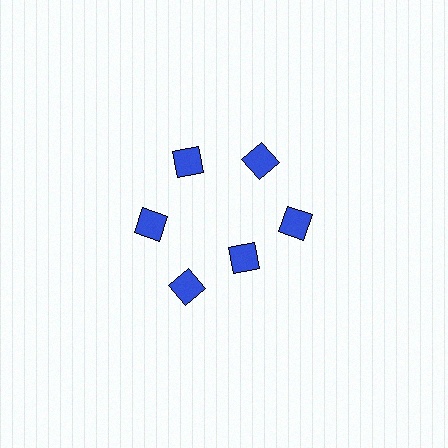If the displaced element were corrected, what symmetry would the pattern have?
It would have 6-fold rotational symmetry — the pattern would map onto itself every 60 degrees.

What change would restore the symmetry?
The symmetry would be restored by moving it outward, back onto the ring so that all 6 diamonds sit at equal angles and equal distance from the center.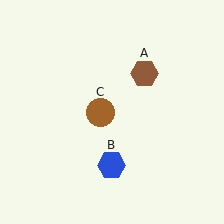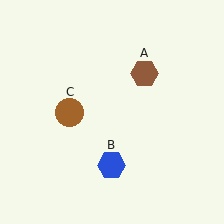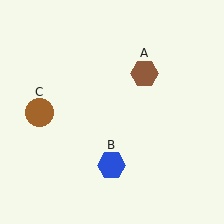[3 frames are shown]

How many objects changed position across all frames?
1 object changed position: brown circle (object C).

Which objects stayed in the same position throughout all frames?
Brown hexagon (object A) and blue hexagon (object B) remained stationary.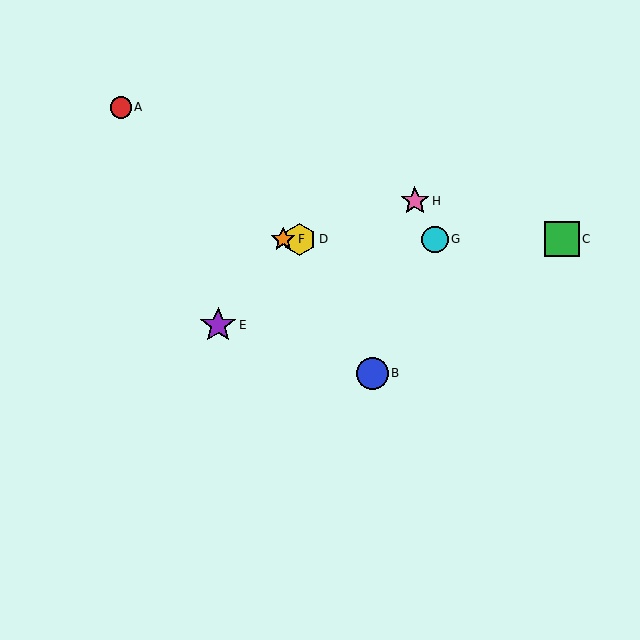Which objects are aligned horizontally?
Objects C, D, F, G are aligned horizontally.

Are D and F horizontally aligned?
Yes, both are at y≈239.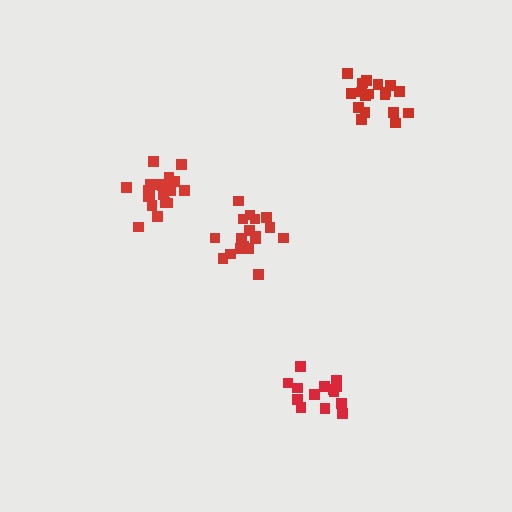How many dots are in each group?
Group 1: 18 dots, Group 2: 14 dots, Group 3: 20 dots, Group 4: 20 dots (72 total).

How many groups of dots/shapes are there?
There are 4 groups.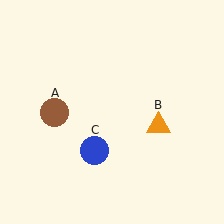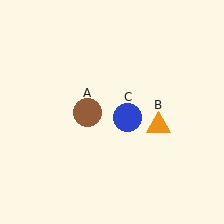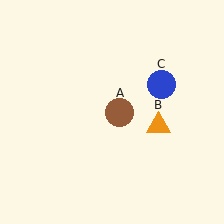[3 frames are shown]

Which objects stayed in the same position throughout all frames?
Orange triangle (object B) remained stationary.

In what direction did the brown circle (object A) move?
The brown circle (object A) moved right.